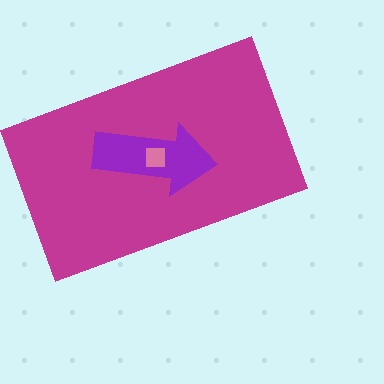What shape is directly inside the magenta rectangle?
The purple arrow.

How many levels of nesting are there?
3.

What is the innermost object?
The pink square.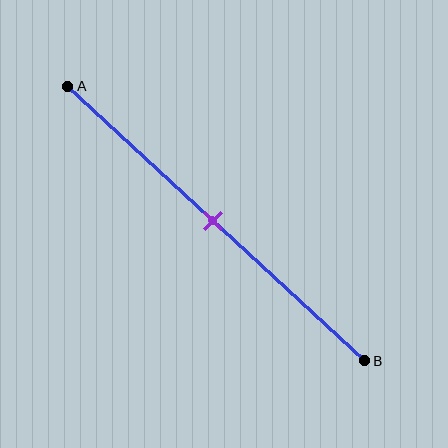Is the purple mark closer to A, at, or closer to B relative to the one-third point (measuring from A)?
The purple mark is closer to point B than the one-third point of segment AB.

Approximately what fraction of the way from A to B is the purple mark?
The purple mark is approximately 50% of the way from A to B.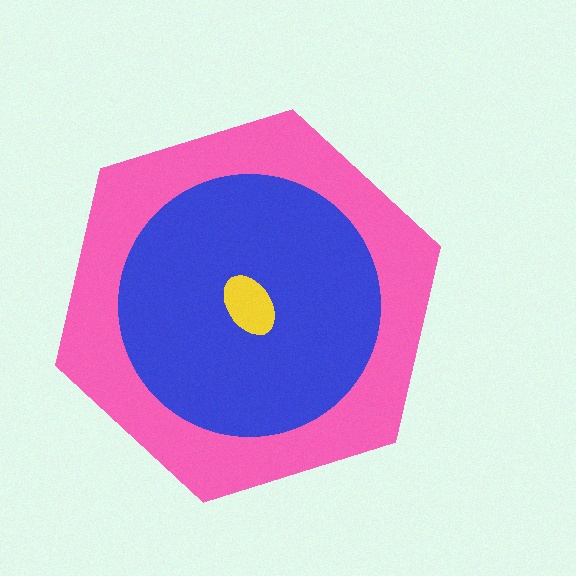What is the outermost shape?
The pink hexagon.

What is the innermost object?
The yellow ellipse.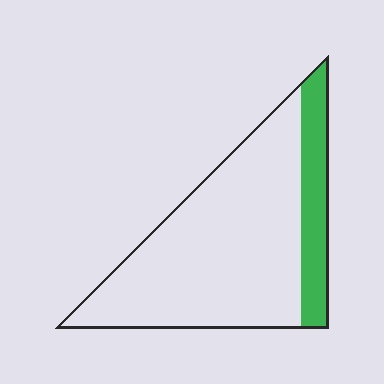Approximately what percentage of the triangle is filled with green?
Approximately 20%.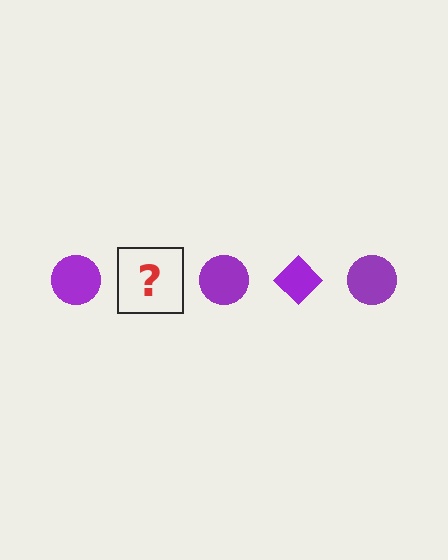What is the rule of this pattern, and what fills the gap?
The rule is that the pattern cycles through circle, diamond shapes in purple. The gap should be filled with a purple diamond.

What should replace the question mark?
The question mark should be replaced with a purple diamond.